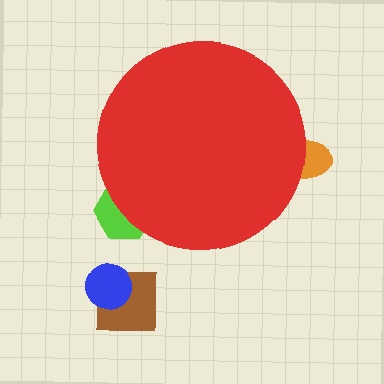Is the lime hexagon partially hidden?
Yes, the lime hexagon is partially hidden behind the red circle.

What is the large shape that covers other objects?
A red circle.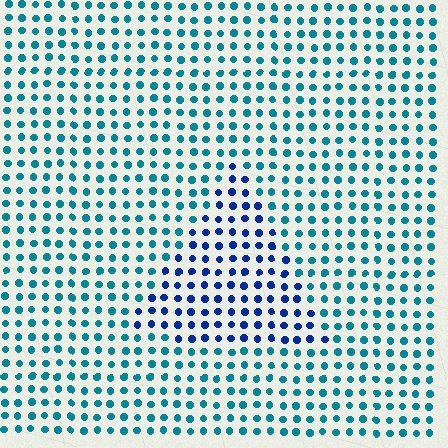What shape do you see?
I see a triangle.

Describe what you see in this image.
The image is filled with small teal elements in a uniform arrangement. A triangle-shaped region is visible where the elements are tinted to a slightly different hue, forming a subtle color boundary.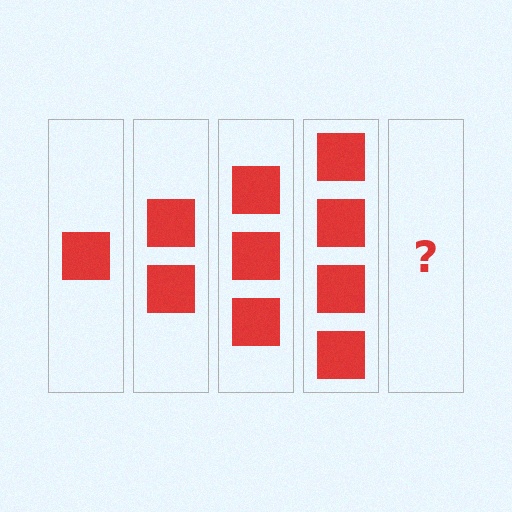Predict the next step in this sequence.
The next step is 5 squares.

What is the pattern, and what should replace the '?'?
The pattern is that each step adds one more square. The '?' should be 5 squares.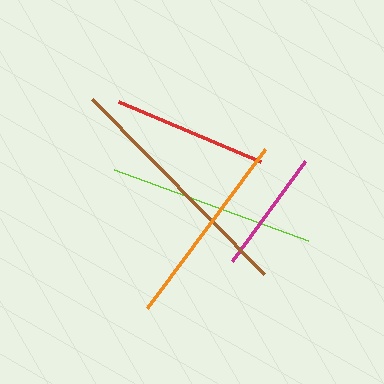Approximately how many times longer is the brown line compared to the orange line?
The brown line is approximately 1.2 times the length of the orange line.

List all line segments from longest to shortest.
From longest to shortest: brown, lime, orange, red, magenta.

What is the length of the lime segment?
The lime segment is approximately 207 pixels long.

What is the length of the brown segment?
The brown segment is approximately 246 pixels long.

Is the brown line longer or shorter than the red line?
The brown line is longer than the red line.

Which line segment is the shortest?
The magenta line is the shortest at approximately 123 pixels.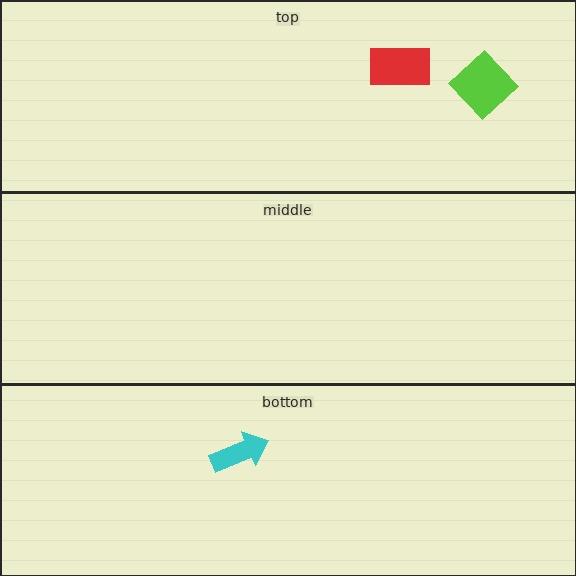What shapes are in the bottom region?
The cyan arrow.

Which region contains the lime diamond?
The top region.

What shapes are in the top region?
The lime diamond, the red rectangle.